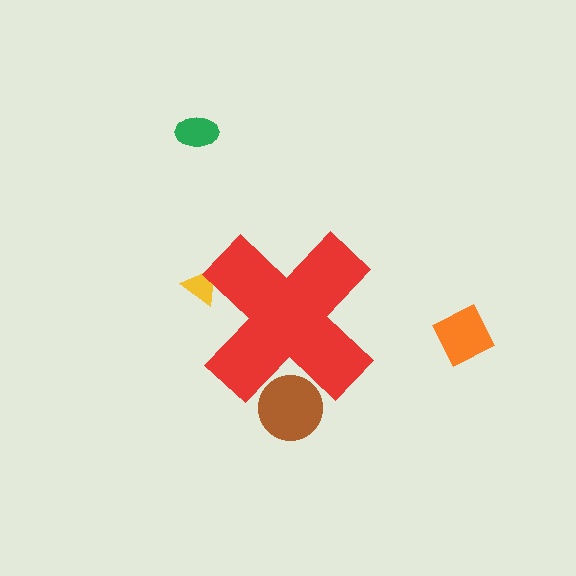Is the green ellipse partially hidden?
No, the green ellipse is fully visible.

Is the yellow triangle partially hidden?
Yes, the yellow triangle is partially hidden behind the red cross.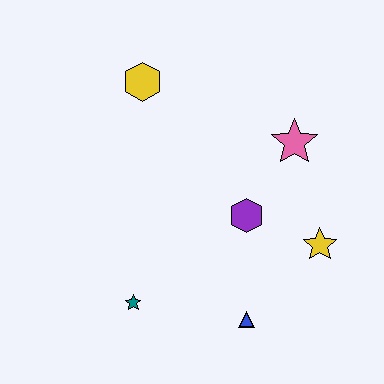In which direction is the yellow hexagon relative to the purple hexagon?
The yellow hexagon is above the purple hexagon.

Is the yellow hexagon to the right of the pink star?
No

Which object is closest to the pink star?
The purple hexagon is closest to the pink star.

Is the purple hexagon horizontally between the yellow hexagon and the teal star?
No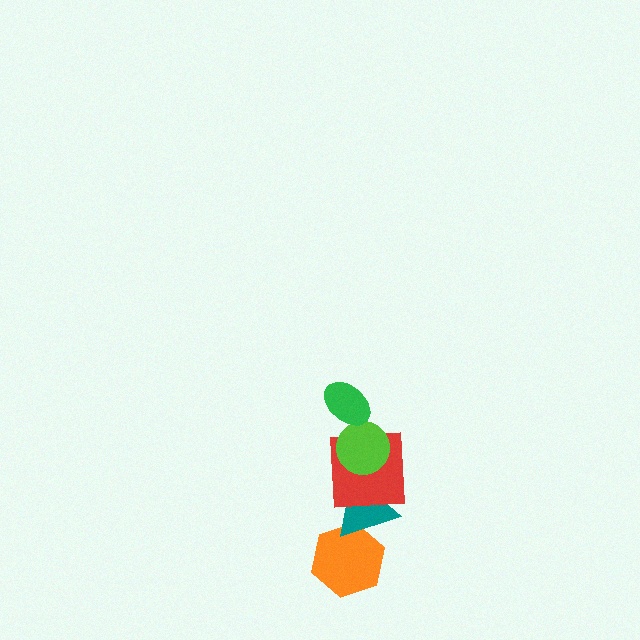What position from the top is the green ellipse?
The green ellipse is 1st from the top.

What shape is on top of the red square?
The lime circle is on top of the red square.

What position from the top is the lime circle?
The lime circle is 2nd from the top.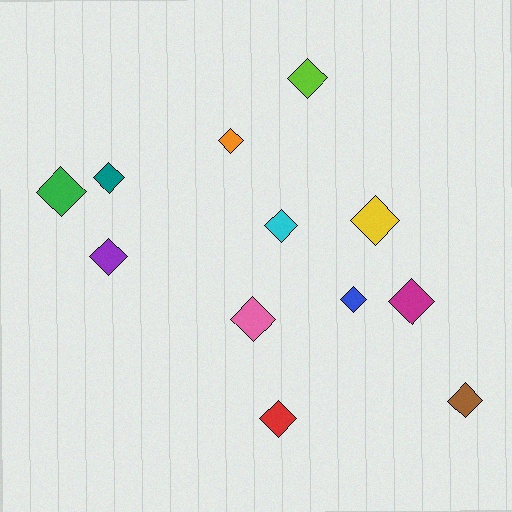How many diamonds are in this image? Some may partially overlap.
There are 12 diamonds.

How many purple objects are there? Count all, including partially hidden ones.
There is 1 purple object.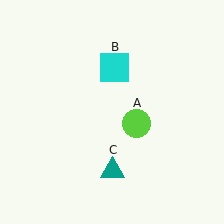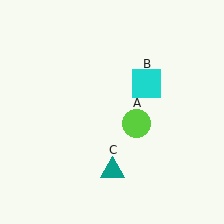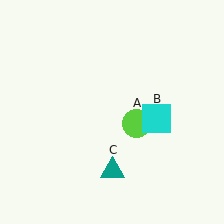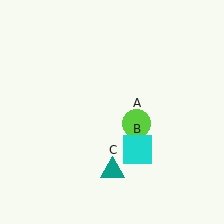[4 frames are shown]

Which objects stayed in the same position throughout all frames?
Lime circle (object A) and teal triangle (object C) remained stationary.